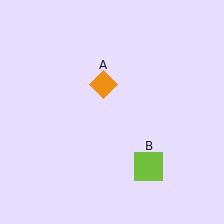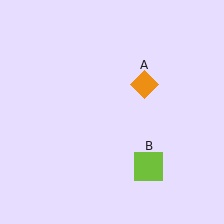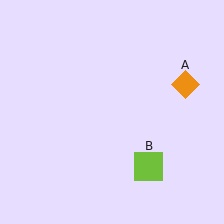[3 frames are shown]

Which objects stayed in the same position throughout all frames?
Lime square (object B) remained stationary.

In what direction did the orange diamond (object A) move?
The orange diamond (object A) moved right.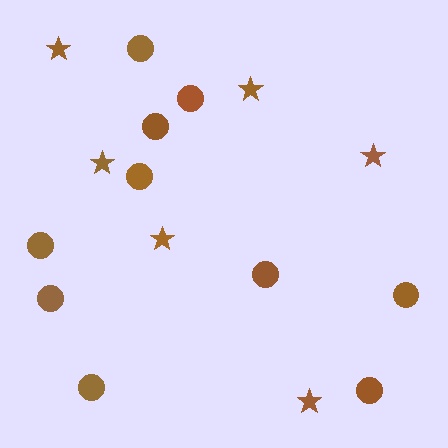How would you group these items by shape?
There are 2 groups: one group of circles (10) and one group of stars (6).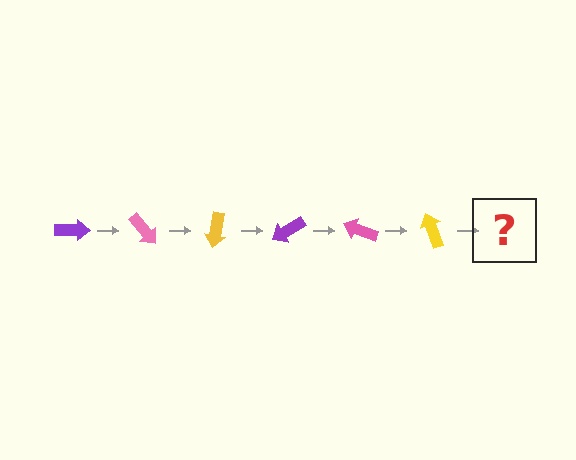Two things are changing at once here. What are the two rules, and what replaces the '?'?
The two rules are that it rotates 50 degrees each step and the color cycles through purple, pink, and yellow. The '?' should be a purple arrow, rotated 300 degrees from the start.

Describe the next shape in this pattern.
It should be a purple arrow, rotated 300 degrees from the start.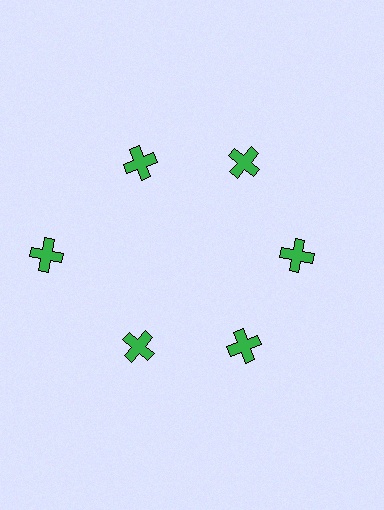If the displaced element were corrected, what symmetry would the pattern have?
It would have 6-fold rotational symmetry — the pattern would map onto itself every 60 degrees.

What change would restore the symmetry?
The symmetry would be restored by moving it inward, back onto the ring so that all 6 crosses sit at equal angles and equal distance from the center.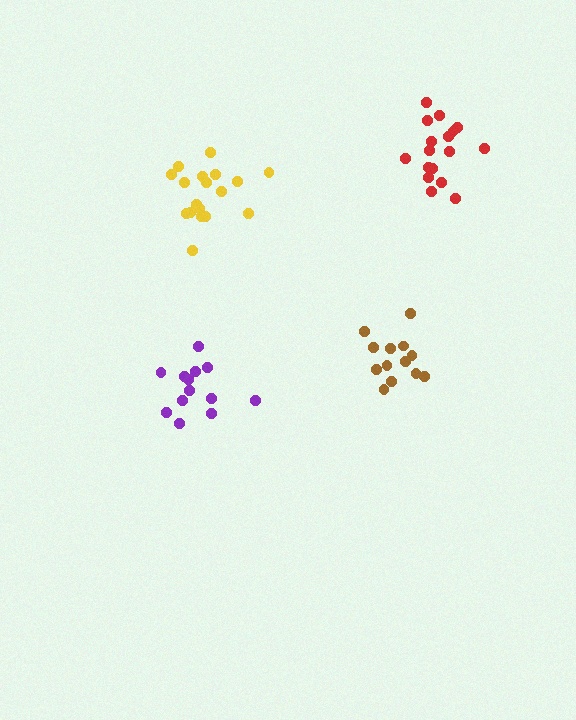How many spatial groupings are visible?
There are 4 spatial groupings.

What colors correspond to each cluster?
The clusters are colored: red, yellow, purple, brown.